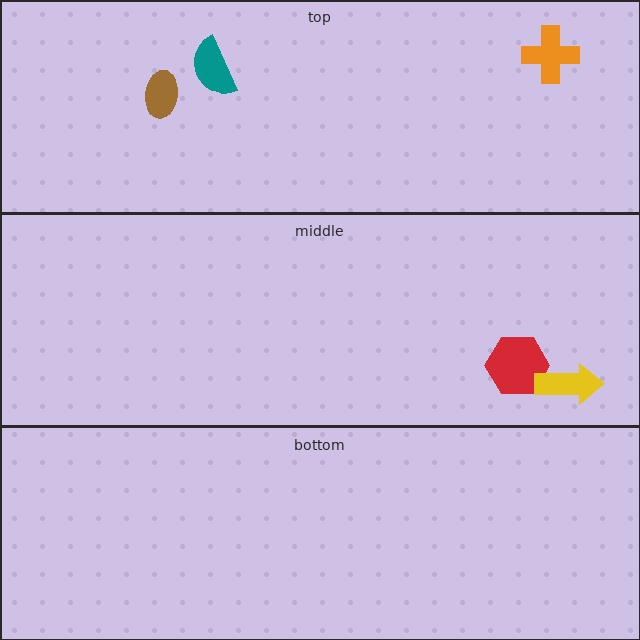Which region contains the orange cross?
The top region.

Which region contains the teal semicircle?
The top region.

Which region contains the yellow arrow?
The middle region.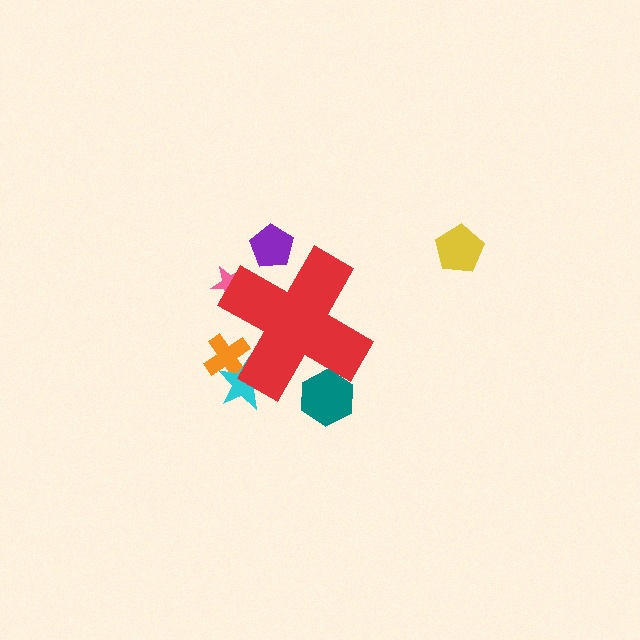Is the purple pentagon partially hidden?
Yes, the purple pentagon is partially hidden behind the red cross.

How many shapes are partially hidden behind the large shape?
5 shapes are partially hidden.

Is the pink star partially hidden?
Yes, the pink star is partially hidden behind the red cross.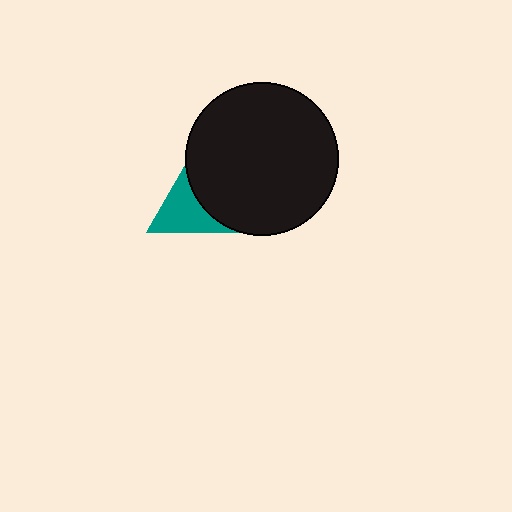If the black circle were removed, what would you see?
You would see the complete teal triangle.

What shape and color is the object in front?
The object in front is a black circle.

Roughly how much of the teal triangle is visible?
A small part of it is visible (roughly 37%).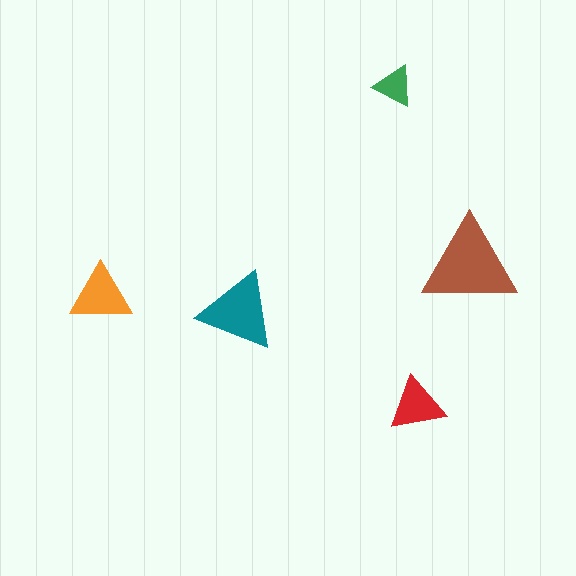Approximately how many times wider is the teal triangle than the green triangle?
About 2 times wider.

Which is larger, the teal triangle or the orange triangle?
The teal one.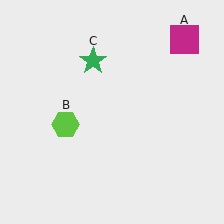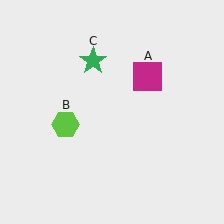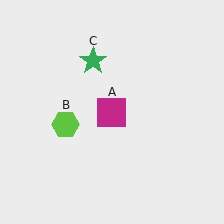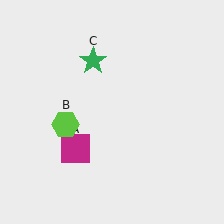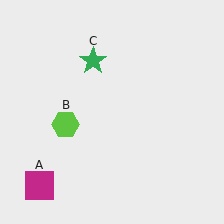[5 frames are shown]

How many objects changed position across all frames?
1 object changed position: magenta square (object A).